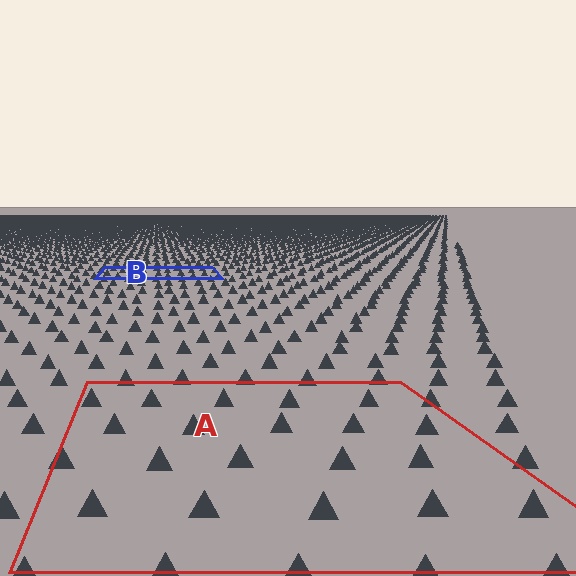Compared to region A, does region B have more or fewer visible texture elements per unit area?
Region B has more texture elements per unit area — they are packed more densely because it is farther away.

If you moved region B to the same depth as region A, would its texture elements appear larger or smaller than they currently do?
They would appear larger. At a closer depth, the same texture elements are projected at a bigger on-screen size.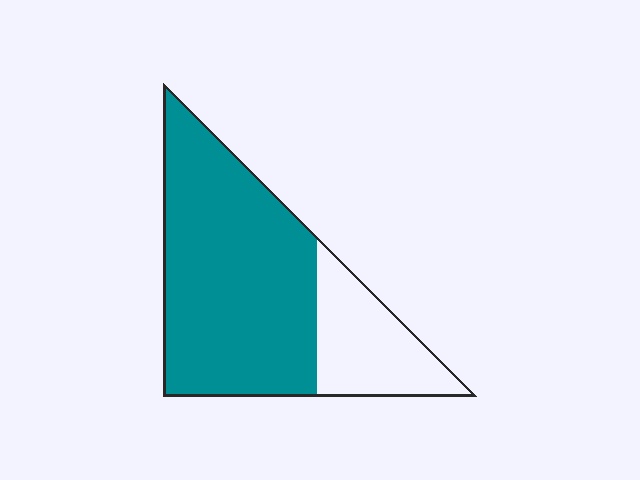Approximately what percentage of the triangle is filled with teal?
Approximately 75%.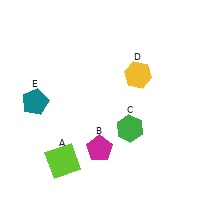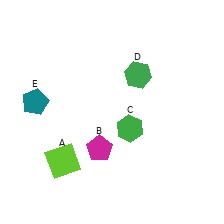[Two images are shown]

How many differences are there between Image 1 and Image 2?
There is 1 difference between the two images.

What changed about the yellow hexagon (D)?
In Image 1, D is yellow. In Image 2, it changed to green.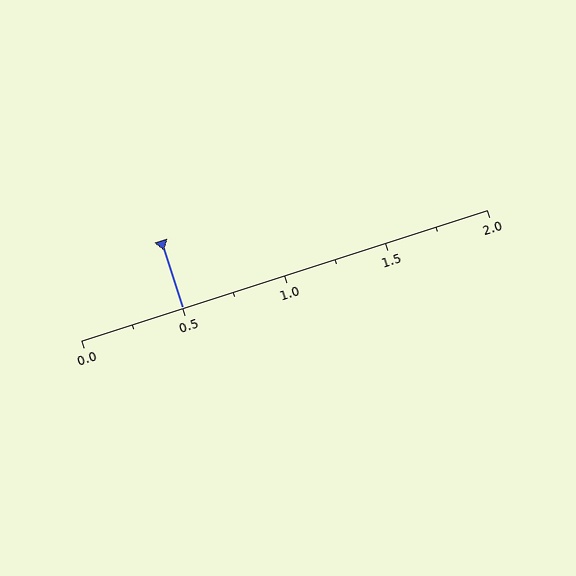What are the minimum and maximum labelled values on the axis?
The axis runs from 0.0 to 2.0.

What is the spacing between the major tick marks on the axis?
The major ticks are spaced 0.5 apart.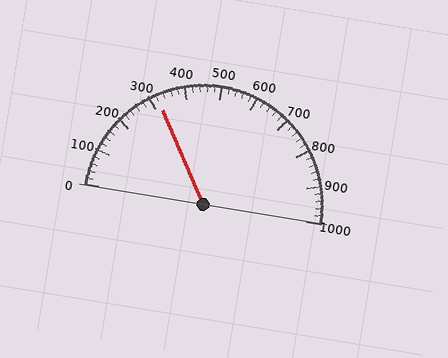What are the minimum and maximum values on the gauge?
The gauge ranges from 0 to 1000.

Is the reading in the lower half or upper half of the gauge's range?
The reading is in the lower half of the range (0 to 1000).